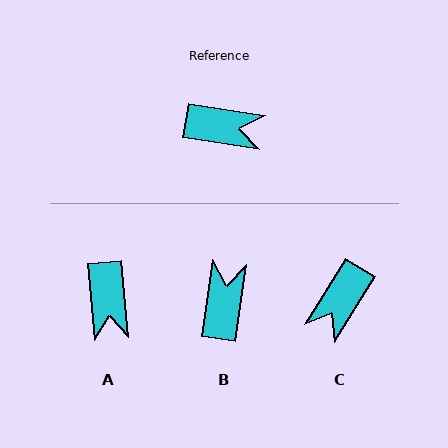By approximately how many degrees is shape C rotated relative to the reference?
Approximately 113 degrees clockwise.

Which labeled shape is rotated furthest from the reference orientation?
C, about 113 degrees away.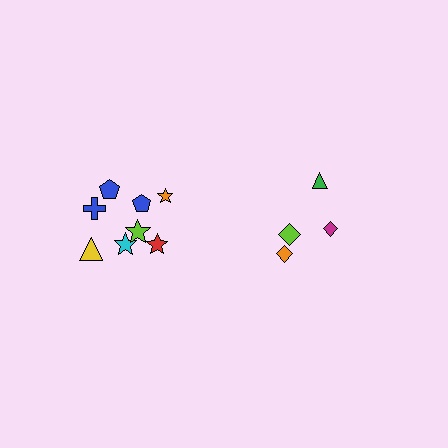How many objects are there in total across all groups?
There are 12 objects.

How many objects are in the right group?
There are 4 objects.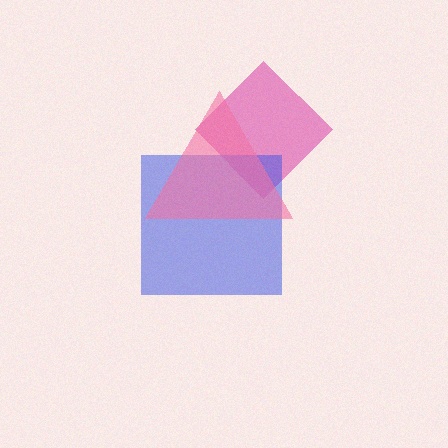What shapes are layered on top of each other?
The layered shapes are: a magenta diamond, a blue square, a pink triangle.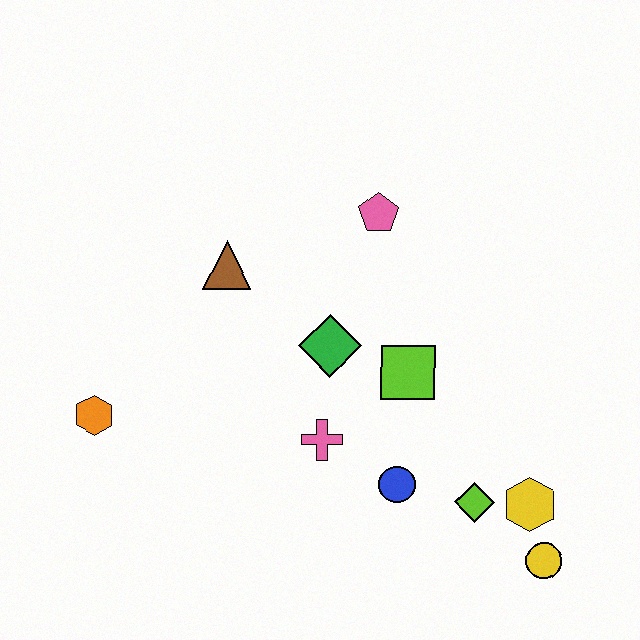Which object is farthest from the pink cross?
The yellow circle is farthest from the pink cross.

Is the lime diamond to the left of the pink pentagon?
No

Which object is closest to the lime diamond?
The yellow hexagon is closest to the lime diamond.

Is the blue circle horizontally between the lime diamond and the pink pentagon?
Yes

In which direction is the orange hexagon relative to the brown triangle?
The orange hexagon is below the brown triangle.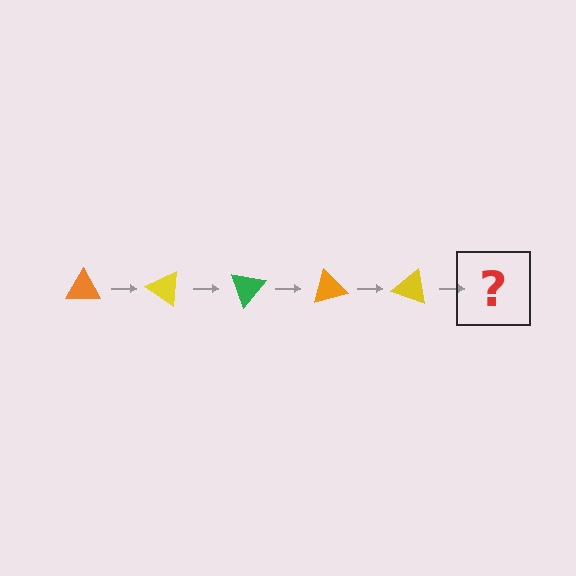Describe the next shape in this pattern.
It should be a green triangle, rotated 175 degrees from the start.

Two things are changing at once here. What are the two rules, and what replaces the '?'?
The two rules are that it rotates 35 degrees each step and the color cycles through orange, yellow, and green. The '?' should be a green triangle, rotated 175 degrees from the start.